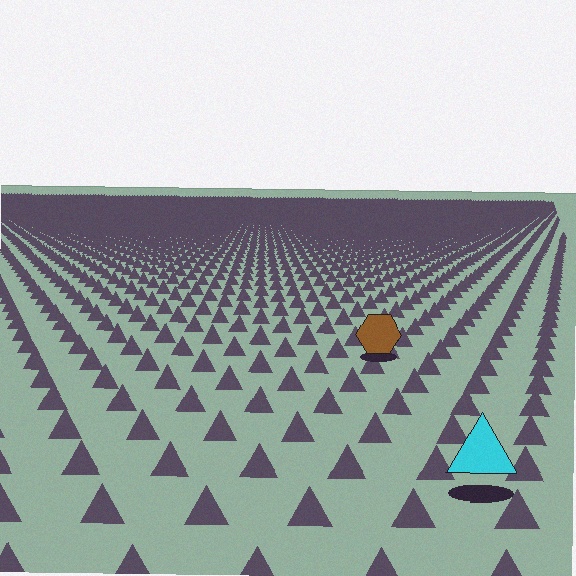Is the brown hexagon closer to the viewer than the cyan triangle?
No. The cyan triangle is closer — you can tell from the texture gradient: the ground texture is coarser near it.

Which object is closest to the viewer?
The cyan triangle is closest. The texture marks near it are larger and more spread out.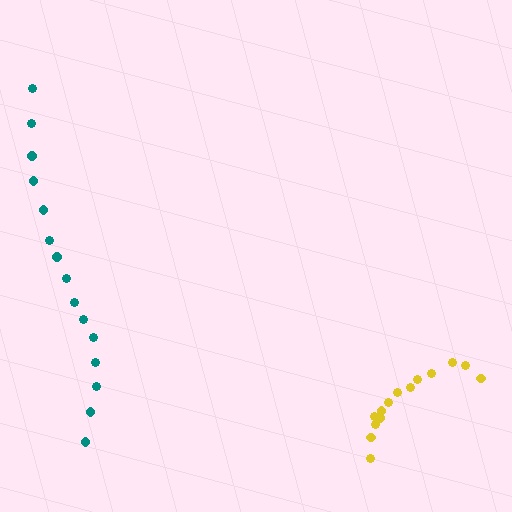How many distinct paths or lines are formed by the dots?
There are 2 distinct paths.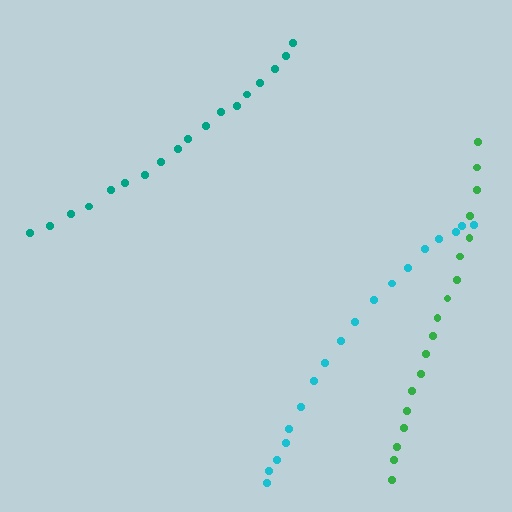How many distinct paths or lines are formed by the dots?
There are 3 distinct paths.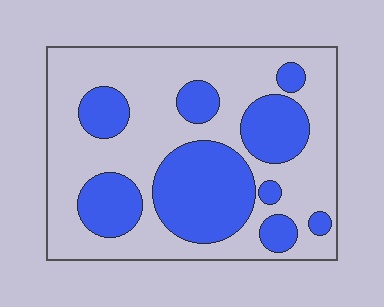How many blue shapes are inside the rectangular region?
9.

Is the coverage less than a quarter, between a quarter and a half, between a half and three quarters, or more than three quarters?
Between a quarter and a half.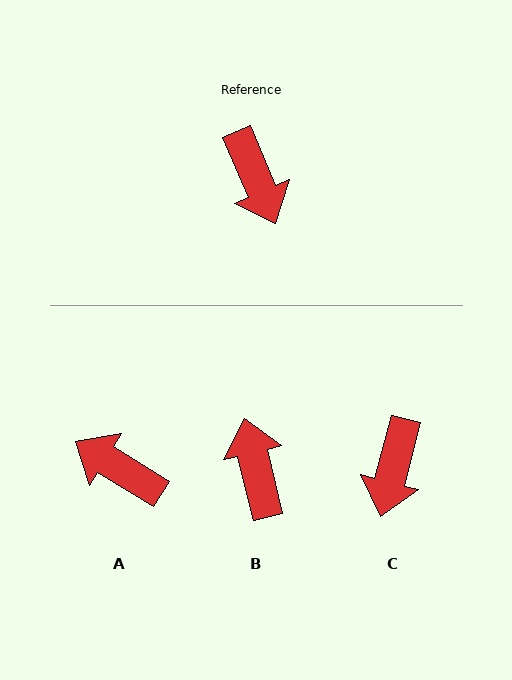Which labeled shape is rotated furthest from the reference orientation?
B, about 170 degrees away.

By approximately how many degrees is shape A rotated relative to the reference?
Approximately 145 degrees clockwise.